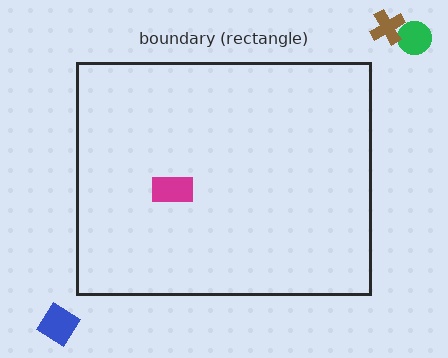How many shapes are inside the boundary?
1 inside, 3 outside.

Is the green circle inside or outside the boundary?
Outside.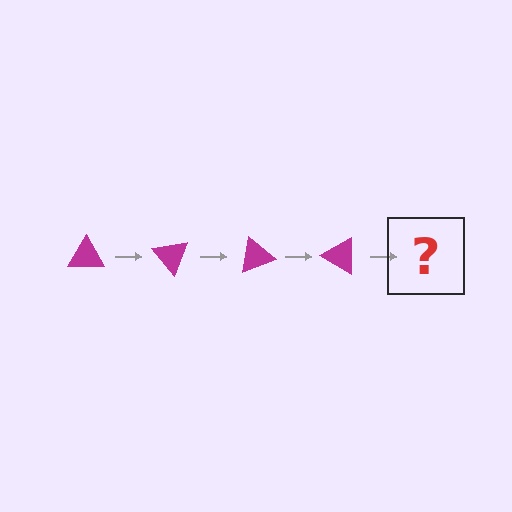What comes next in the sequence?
The next element should be a magenta triangle rotated 200 degrees.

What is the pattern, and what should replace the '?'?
The pattern is that the triangle rotates 50 degrees each step. The '?' should be a magenta triangle rotated 200 degrees.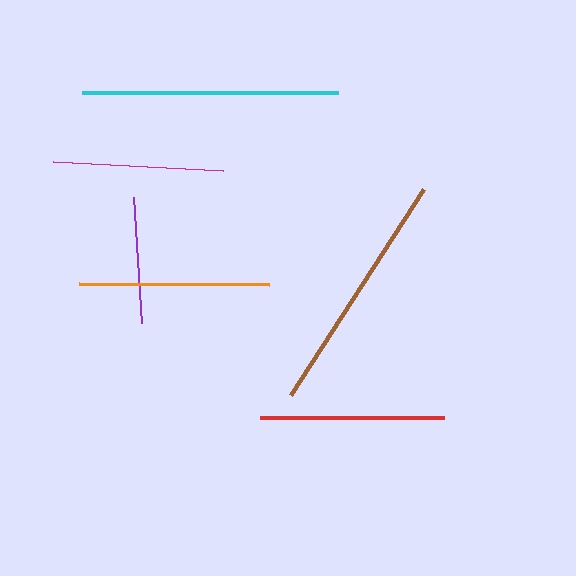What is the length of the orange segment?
The orange segment is approximately 190 pixels long.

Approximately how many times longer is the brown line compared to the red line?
The brown line is approximately 1.3 times the length of the red line.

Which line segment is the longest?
The cyan line is the longest at approximately 256 pixels.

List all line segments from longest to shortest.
From longest to shortest: cyan, brown, orange, red, magenta, purple.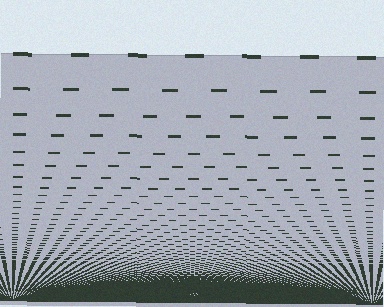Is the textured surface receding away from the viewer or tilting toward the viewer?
The surface appears to tilt toward the viewer. Texture elements get larger and sparser toward the top.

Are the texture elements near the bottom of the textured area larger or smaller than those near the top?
Smaller. The gradient is inverted — elements near the bottom are smaller and denser.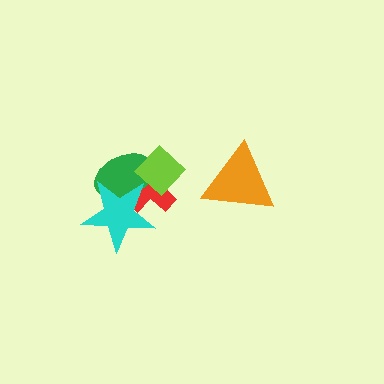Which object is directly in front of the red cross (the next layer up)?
The green ellipse is directly in front of the red cross.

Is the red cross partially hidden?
Yes, it is partially covered by another shape.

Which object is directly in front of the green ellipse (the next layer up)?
The cyan star is directly in front of the green ellipse.